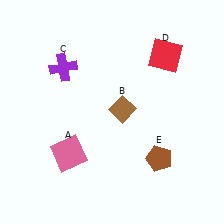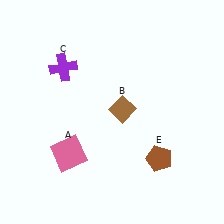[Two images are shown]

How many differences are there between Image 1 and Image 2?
There is 1 difference between the two images.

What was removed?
The red square (D) was removed in Image 2.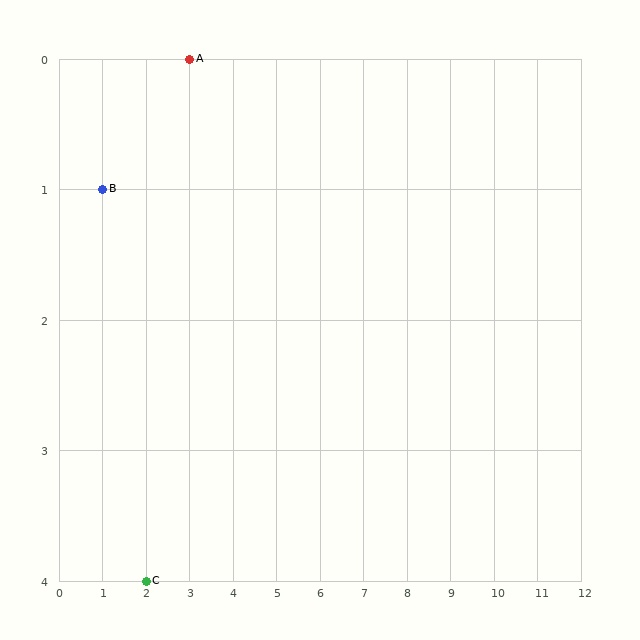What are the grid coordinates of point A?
Point A is at grid coordinates (3, 0).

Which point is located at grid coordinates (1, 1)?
Point B is at (1, 1).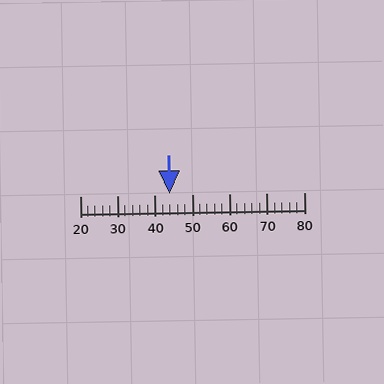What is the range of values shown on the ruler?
The ruler shows values from 20 to 80.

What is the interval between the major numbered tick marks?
The major tick marks are spaced 10 units apart.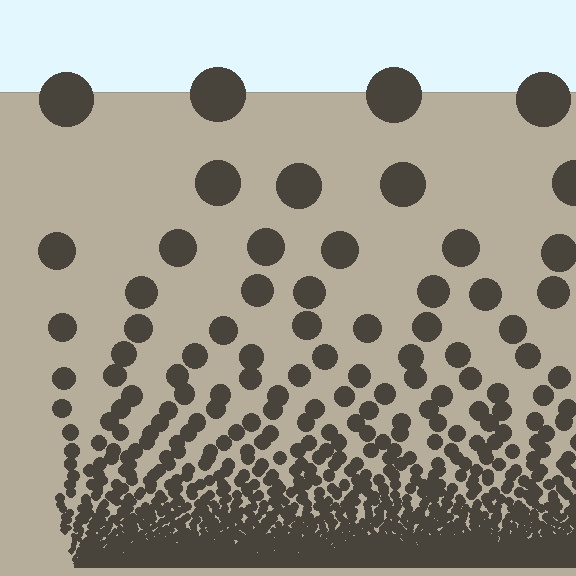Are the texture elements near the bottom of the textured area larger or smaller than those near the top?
Smaller. The gradient is inverted — elements near the bottom are smaller and denser.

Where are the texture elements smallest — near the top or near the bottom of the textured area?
Near the bottom.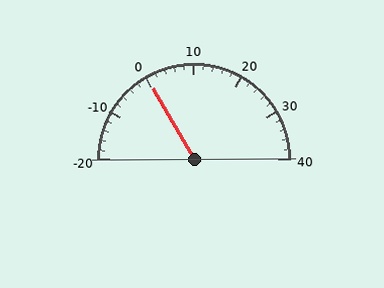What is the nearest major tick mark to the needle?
The nearest major tick mark is 0.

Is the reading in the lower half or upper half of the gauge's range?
The reading is in the lower half of the range (-20 to 40).